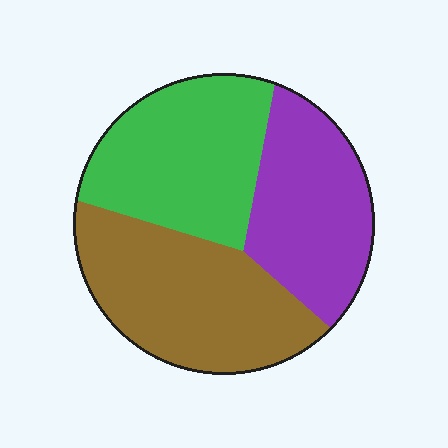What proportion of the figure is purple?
Purple covers around 30% of the figure.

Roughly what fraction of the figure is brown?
Brown covers about 35% of the figure.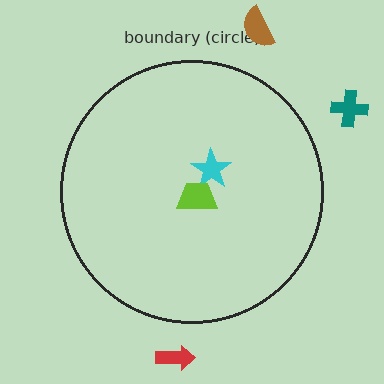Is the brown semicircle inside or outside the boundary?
Outside.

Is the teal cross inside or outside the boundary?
Outside.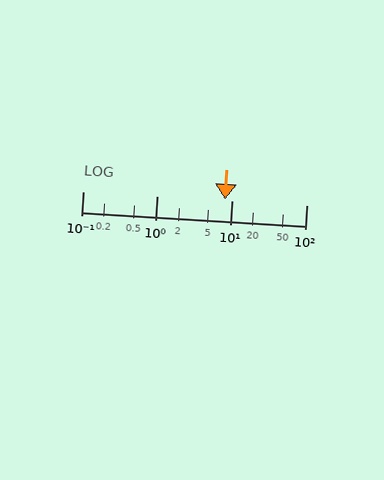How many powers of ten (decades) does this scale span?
The scale spans 3 decades, from 0.1 to 100.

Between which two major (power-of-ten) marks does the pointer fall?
The pointer is between 1 and 10.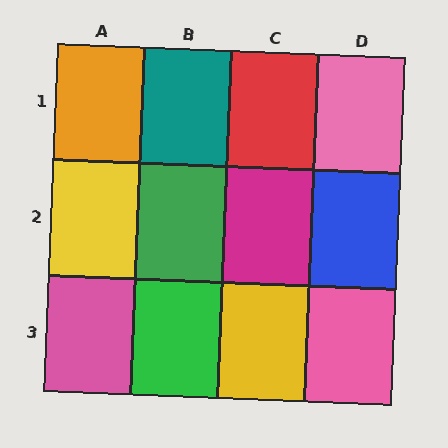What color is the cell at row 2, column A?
Yellow.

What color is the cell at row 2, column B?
Green.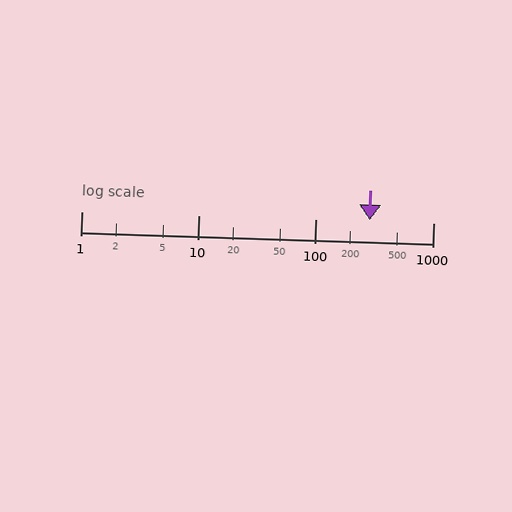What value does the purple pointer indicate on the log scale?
The pointer indicates approximately 290.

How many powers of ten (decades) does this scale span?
The scale spans 3 decades, from 1 to 1000.